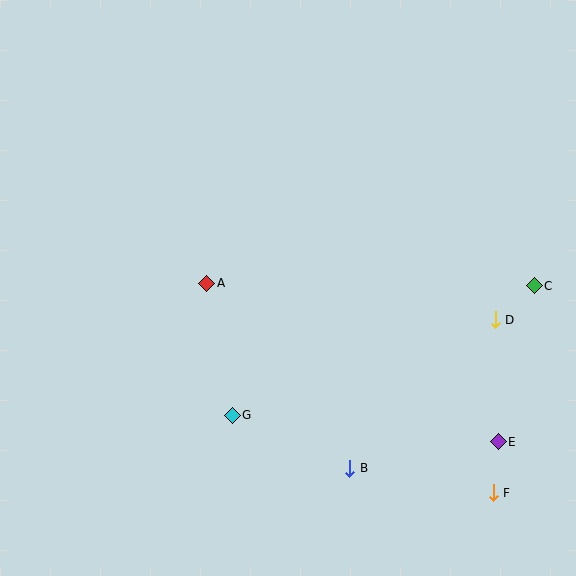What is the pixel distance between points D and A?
The distance between D and A is 291 pixels.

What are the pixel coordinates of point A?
Point A is at (207, 283).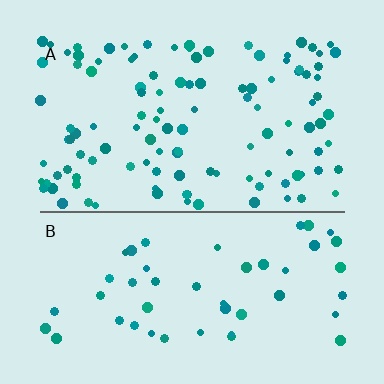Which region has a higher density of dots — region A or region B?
A (the top).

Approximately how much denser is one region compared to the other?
Approximately 2.3× — region A over region B.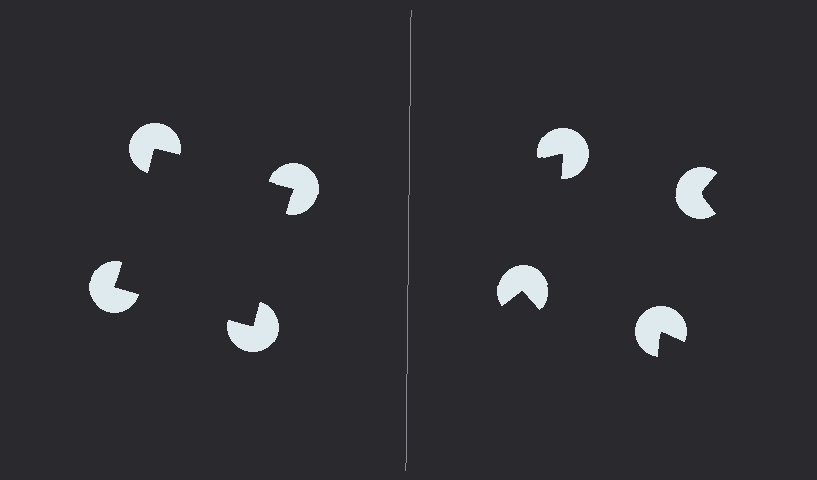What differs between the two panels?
The pac-man discs are positioned identically on both sides; only the wedge orientations differ. On the left they align to a square; on the right they are misaligned.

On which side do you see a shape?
An illusory square appears on the left side. On the right side the wedge cuts are rotated, so no coherent shape forms.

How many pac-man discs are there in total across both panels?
8 — 4 on each side.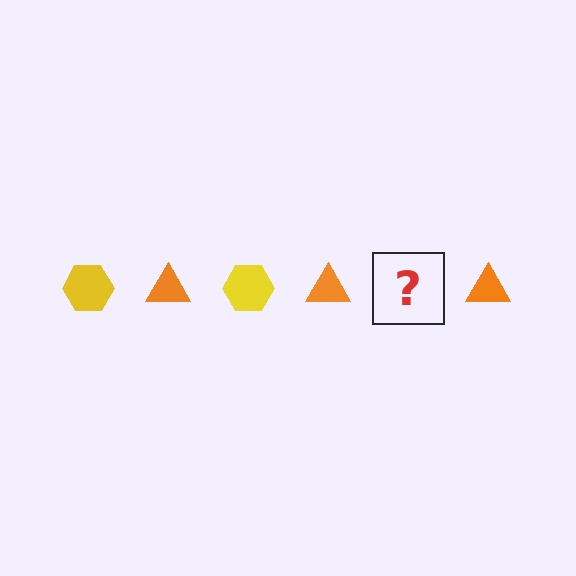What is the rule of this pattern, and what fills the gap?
The rule is that the pattern alternates between yellow hexagon and orange triangle. The gap should be filled with a yellow hexagon.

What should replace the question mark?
The question mark should be replaced with a yellow hexagon.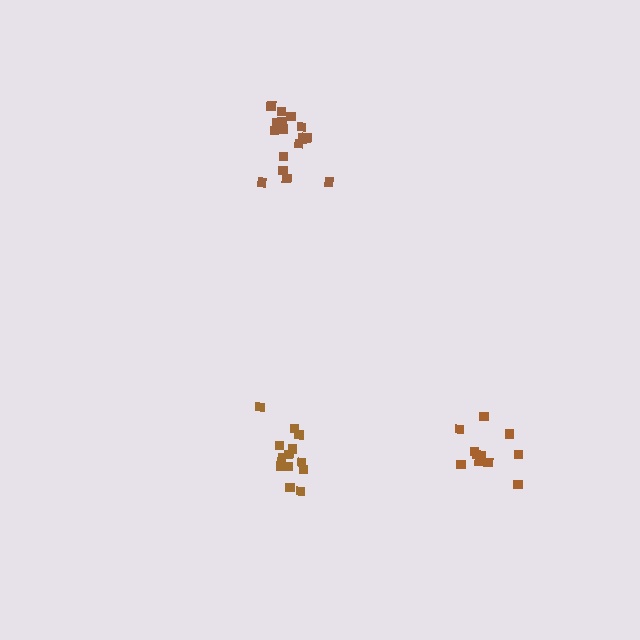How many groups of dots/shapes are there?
There are 3 groups.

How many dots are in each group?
Group 1: 16 dots, Group 2: 11 dots, Group 3: 13 dots (40 total).